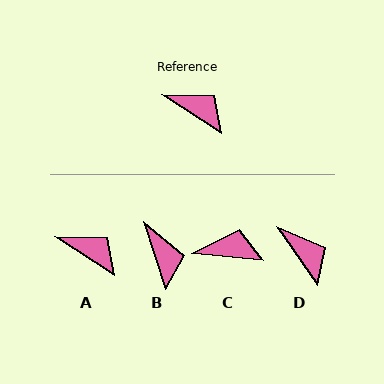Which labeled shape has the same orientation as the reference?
A.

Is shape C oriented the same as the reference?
No, it is off by about 27 degrees.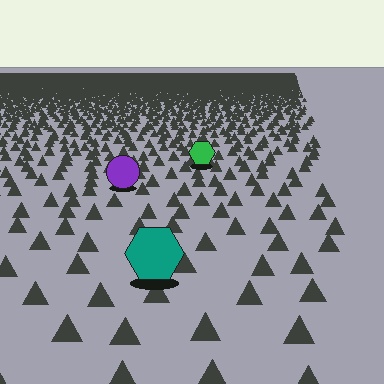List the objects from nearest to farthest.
From nearest to farthest: the teal hexagon, the purple circle, the green hexagon.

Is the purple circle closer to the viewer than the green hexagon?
Yes. The purple circle is closer — you can tell from the texture gradient: the ground texture is coarser near it.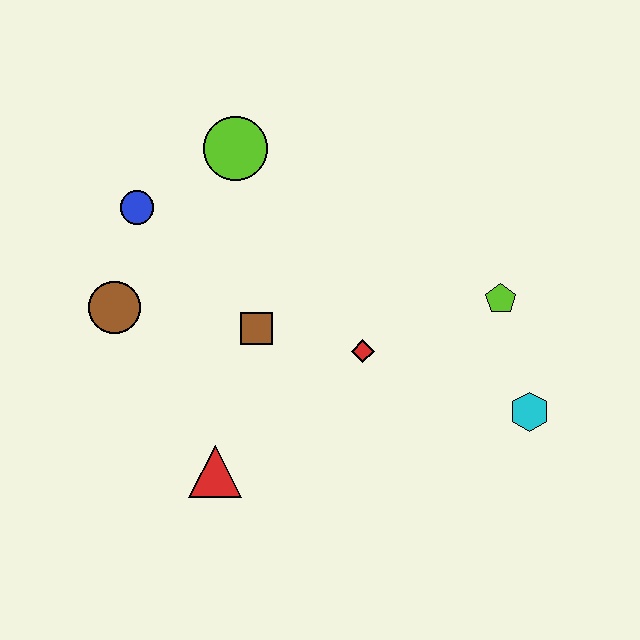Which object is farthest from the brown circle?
The cyan hexagon is farthest from the brown circle.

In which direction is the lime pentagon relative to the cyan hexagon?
The lime pentagon is above the cyan hexagon.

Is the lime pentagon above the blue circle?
No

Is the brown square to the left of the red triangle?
No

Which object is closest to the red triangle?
The brown square is closest to the red triangle.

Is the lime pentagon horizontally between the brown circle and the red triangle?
No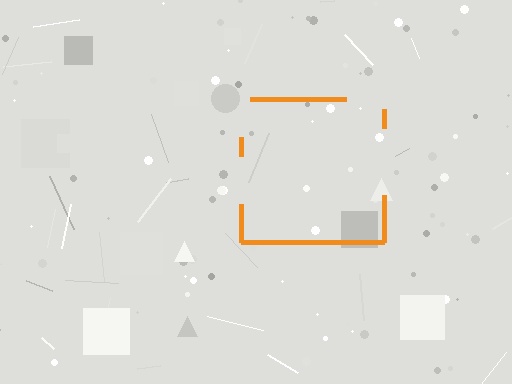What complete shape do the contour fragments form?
The contour fragments form a square.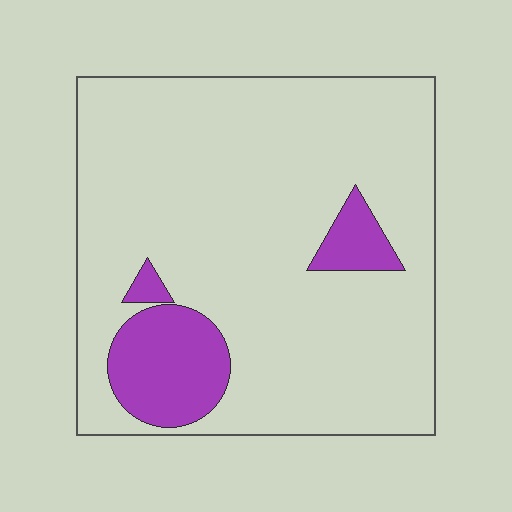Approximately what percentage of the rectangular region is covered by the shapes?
Approximately 15%.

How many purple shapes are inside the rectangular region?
3.